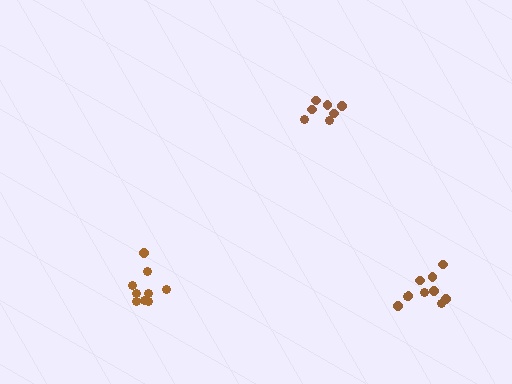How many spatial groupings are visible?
There are 3 spatial groupings.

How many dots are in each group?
Group 1: 9 dots, Group 2: 7 dots, Group 3: 10 dots (26 total).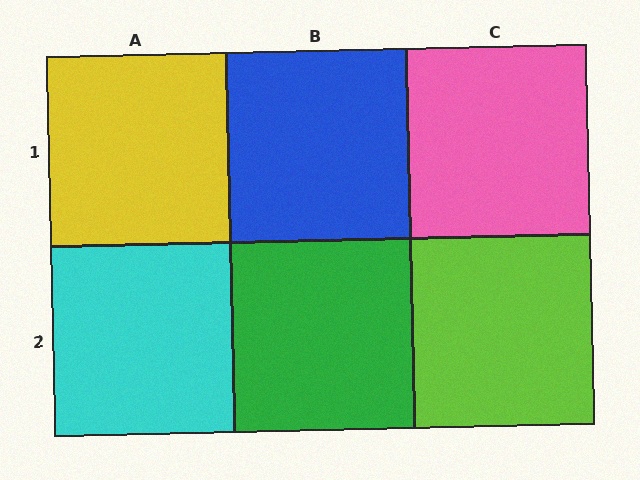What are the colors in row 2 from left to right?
Cyan, green, lime.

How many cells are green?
1 cell is green.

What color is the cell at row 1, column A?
Yellow.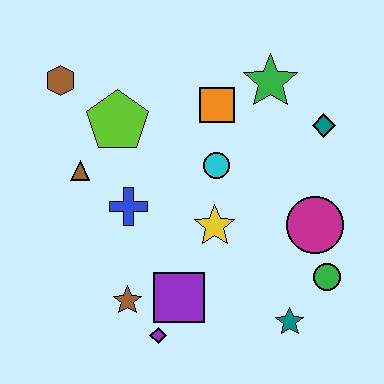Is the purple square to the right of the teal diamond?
No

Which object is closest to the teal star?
The green circle is closest to the teal star.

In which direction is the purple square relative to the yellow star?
The purple square is below the yellow star.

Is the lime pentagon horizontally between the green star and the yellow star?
No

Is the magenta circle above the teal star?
Yes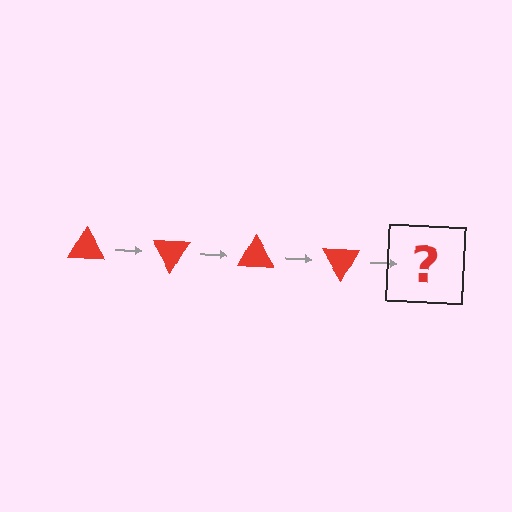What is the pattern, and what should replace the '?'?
The pattern is that the triangle rotates 60 degrees each step. The '?' should be a red triangle rotated 240 degrees.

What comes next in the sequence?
The next element should be a red triangle rotated 240 degrees.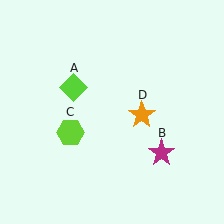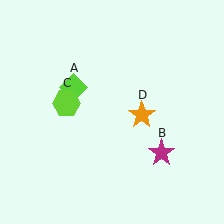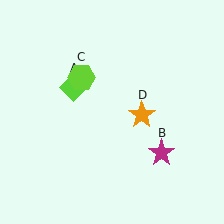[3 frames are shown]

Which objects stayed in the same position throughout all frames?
Lime diamond (object A) and magenta star (object B) and orange star (object D) remained stationary.